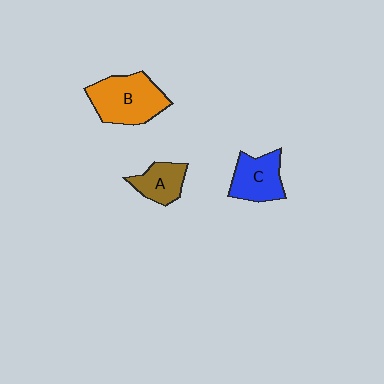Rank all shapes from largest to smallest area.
From largest to smallest: B (orange), C (blue), A (brown).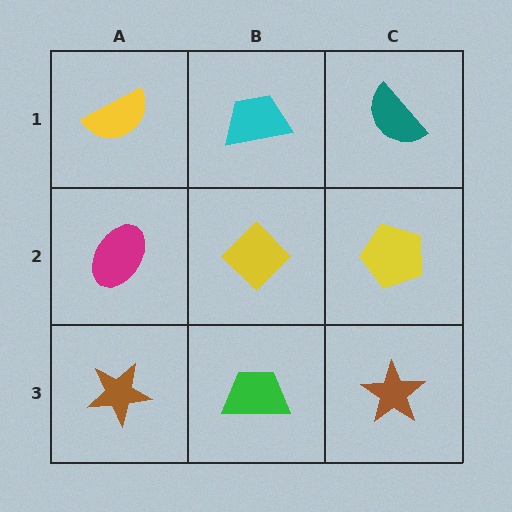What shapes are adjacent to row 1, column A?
A magenta ellipse (row 2, column A), a cyan trapezoid (row 1, column B).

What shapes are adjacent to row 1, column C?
A yellow pentagon (row 2, column C), a cyan trapezoid (row 1, column B).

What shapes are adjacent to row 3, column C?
A yellow pentagon (row 2, column C), a green trapezoid (row 3, column B).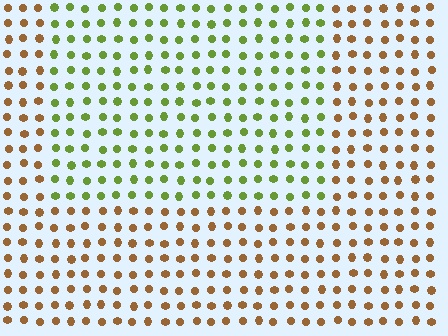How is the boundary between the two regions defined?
The boundary is defined purely by a slight shift in hue (about 60 degrees). Spacing, size, and orientation are identical on both sides.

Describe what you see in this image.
The image is filled with small brown elements in a uniform arrangement. A rectangle-shaped region is visible where the elements are tinted to a slightly different hue, forming a subtle color boundary.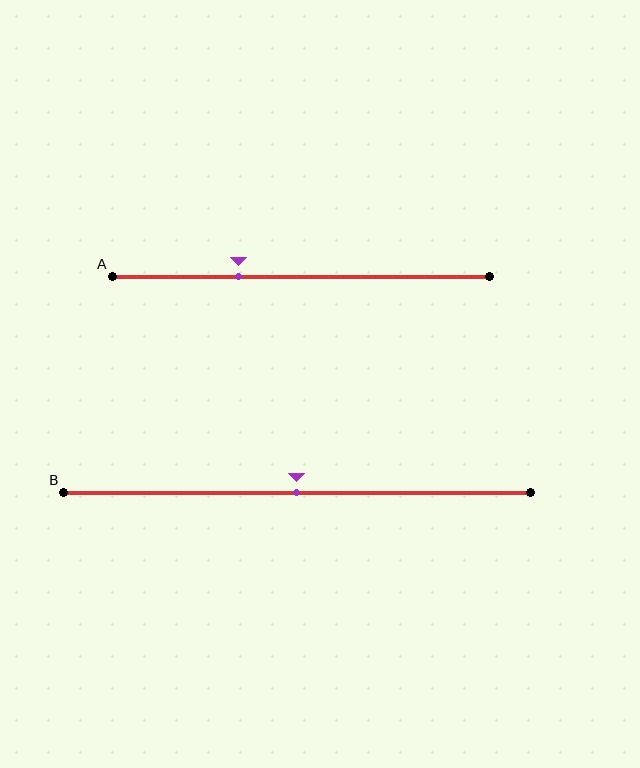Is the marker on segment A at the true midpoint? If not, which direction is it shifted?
No, the marker on segment A is shifted to the left by about 17% of the segment length.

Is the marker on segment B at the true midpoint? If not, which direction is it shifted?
Yes, the marker on segment B is at the true midpoint.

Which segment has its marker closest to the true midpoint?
Segment B has its marker closest to the true midpoint.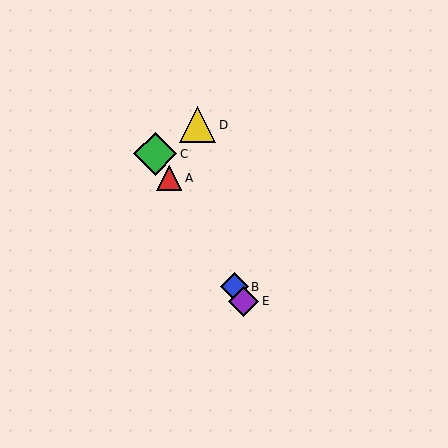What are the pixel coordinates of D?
Object D is at (198, 125).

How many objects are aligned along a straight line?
4 objects (A, B, C, E) are aligned along a straight line.